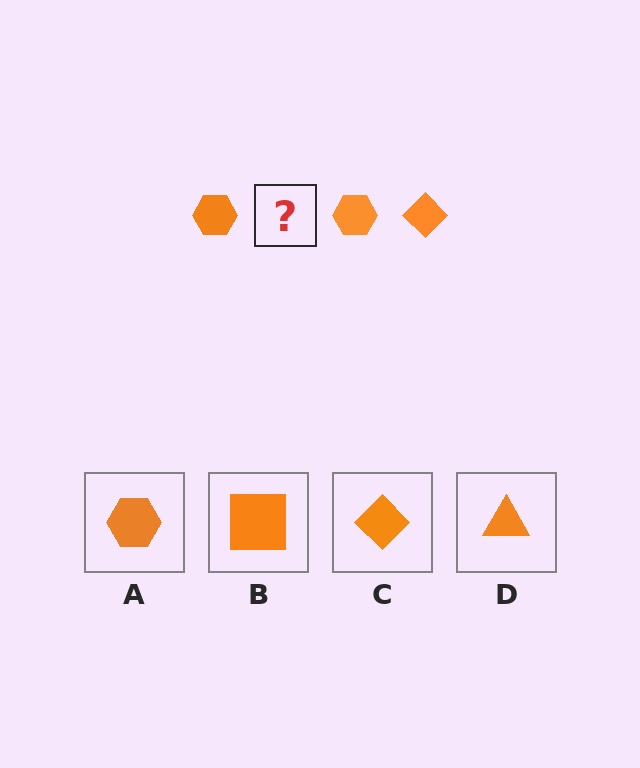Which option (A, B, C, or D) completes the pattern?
C.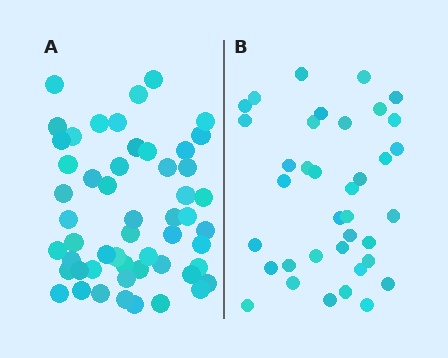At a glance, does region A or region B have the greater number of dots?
Region A (the left region) has more dots.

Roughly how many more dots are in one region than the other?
Region A has approximately 15 more dots than region B.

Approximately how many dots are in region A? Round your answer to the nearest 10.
About 50 dots. (The exact count is 53, which rounds to 50.)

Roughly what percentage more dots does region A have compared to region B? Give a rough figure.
About 45% more.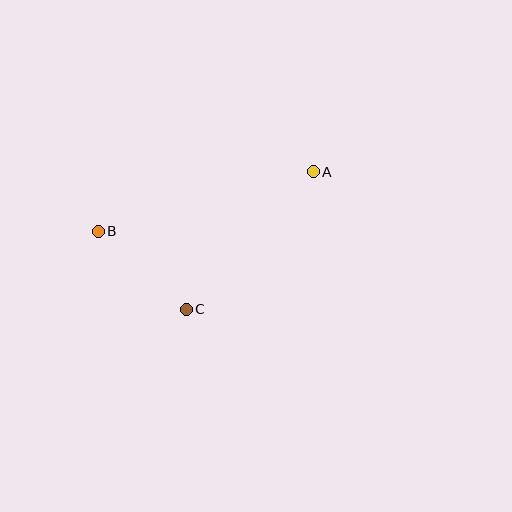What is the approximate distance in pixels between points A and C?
The distance between A and C is approximately 187 pixels.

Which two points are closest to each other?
Points B and C are closest to each other.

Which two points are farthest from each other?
Points A and B are farthest from each other.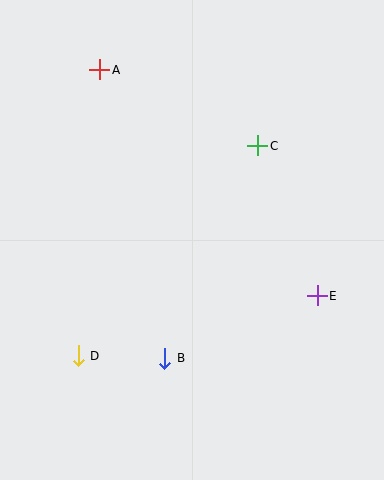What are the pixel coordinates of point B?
Point B is at (165, 358).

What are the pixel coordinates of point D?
Point D is at (78, 356).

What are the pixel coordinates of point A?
Point A is at (100, 70).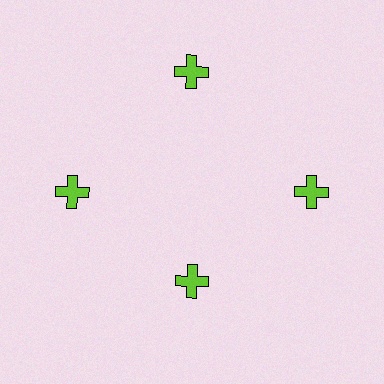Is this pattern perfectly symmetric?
No. The 4 lime crosses are arranged in a ring, but one element near the 6 o'clock position is pulled inward toward the center, breaking the 4-fold rotational symmetry.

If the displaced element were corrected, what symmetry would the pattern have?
It would have 4-fold rotational symmetry — the pattern would map onto itself every 90 degrees.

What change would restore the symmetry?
The symmetry would be restored by moving it outward, back onto the ring so that all 4 crosses sit at equal angles and equal distance from the center.